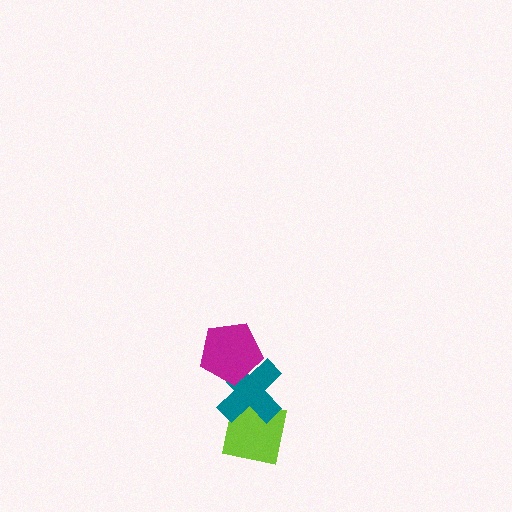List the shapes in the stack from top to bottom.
From top to bottom: the magenta pentagon, the teal cross, the lime square.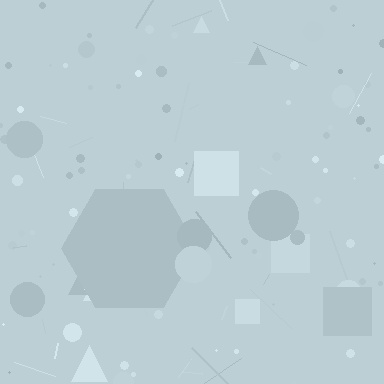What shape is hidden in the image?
A hexagon is hidden in the image.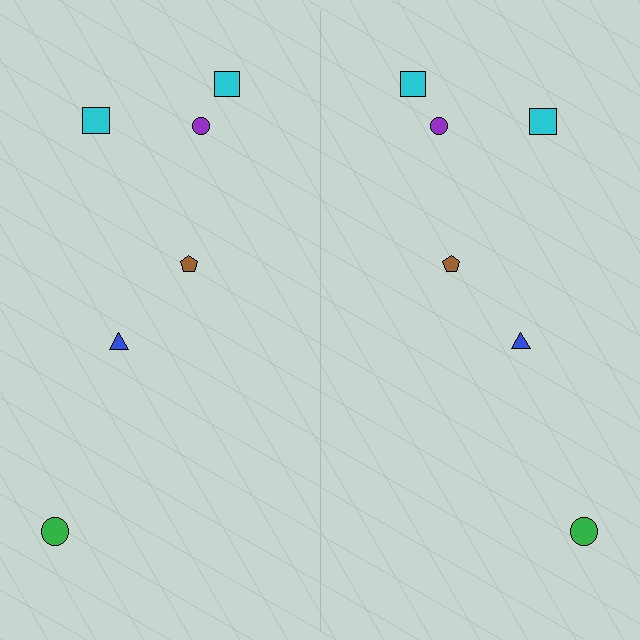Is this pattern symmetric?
Yes, this pattern has bilateral (reflection) symmetry.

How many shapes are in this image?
There are 12 shapes in this image.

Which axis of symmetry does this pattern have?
The pattern has a vertical axis of symmetry running through the center of the image.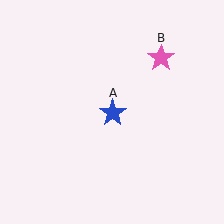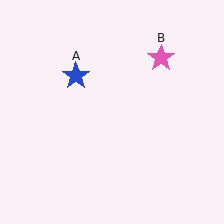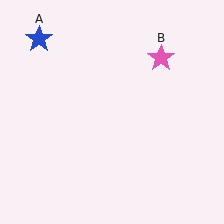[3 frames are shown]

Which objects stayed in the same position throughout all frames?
Pink star (object B) remained stationary.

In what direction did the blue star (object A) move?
The blue star (object A) moved up and to the left.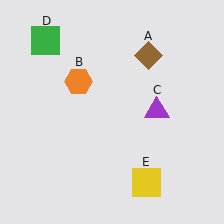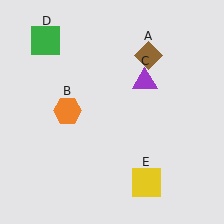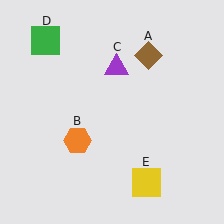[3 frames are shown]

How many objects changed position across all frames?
2 objects changed position: orange hexagon (object B), purple triangle (object C).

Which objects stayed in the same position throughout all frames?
Brown diamond (object A) and green square (object D) and yellow square (object E) remained stationary.